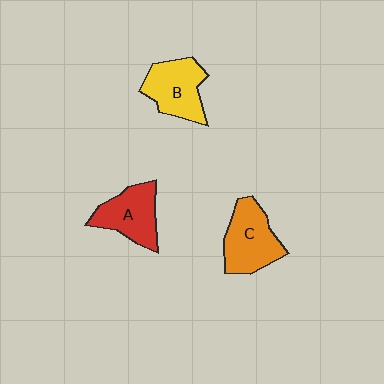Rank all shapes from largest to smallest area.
From largest to smallest: C (orange), B (yellow), A (red).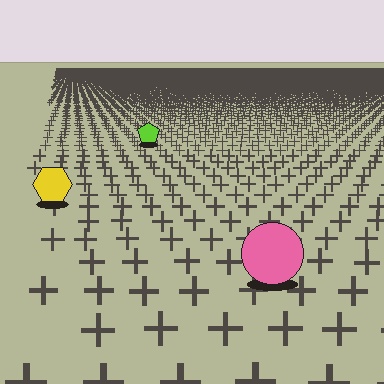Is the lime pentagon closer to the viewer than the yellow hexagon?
No. The yellow hexagon is closer — you can tell from the texture gradient: the ground texture is coarser near it.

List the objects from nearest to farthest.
From nearest to farthest: the pink circle, the yellow hexagon, the lime pentagon.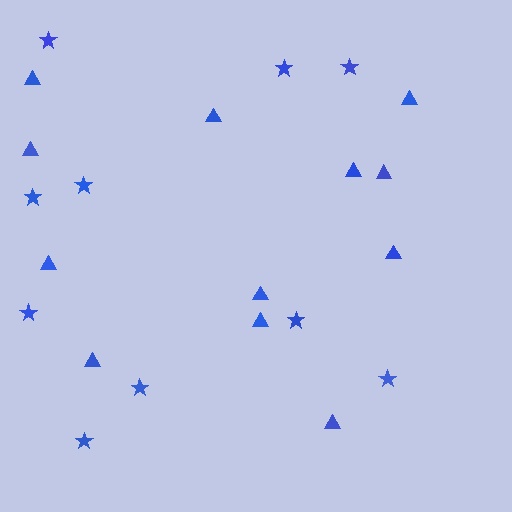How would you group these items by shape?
There are 2 groups: one group of stars (10) and one group of triangles (12).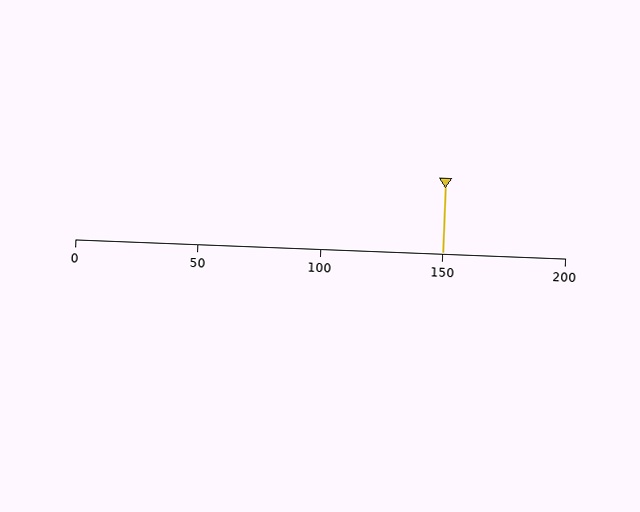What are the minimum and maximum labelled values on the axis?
The axis runs from 0 to 200.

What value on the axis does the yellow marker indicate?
The marker indicates approximately 150.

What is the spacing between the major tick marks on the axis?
The major ticks are spaced 50 apart.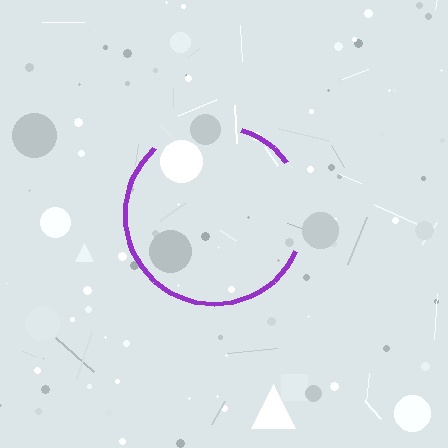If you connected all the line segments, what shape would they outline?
They would outline a circle.